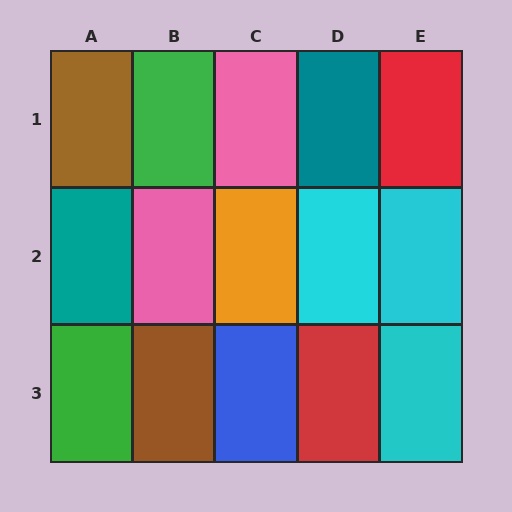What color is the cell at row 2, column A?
Teal.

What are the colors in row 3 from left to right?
Green, brown, blue, red, cyan.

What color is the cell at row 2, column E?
Cyan.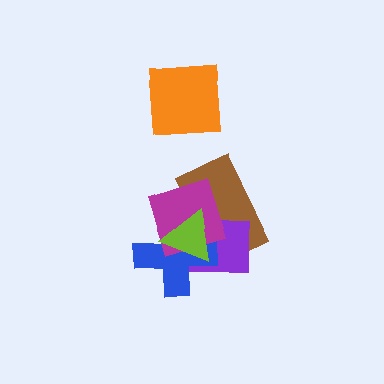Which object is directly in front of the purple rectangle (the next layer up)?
The blue cross is directly in front of the purple rectangle.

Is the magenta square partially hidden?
Yes, it is partially covered by another shape.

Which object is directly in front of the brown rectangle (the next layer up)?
The purple rectangle is directly in front of the brown rectangle.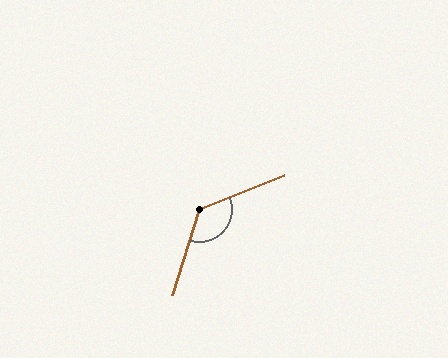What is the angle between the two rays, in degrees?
Approximately 129 degrees.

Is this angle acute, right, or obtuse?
It is obtuse.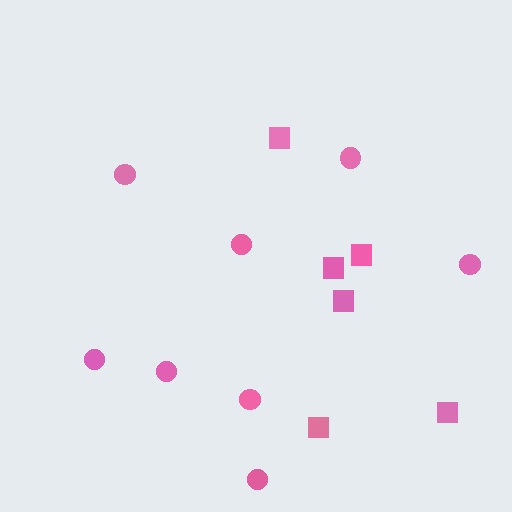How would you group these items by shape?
There are 2 groups: one group of squares (6) and one group of circles (8).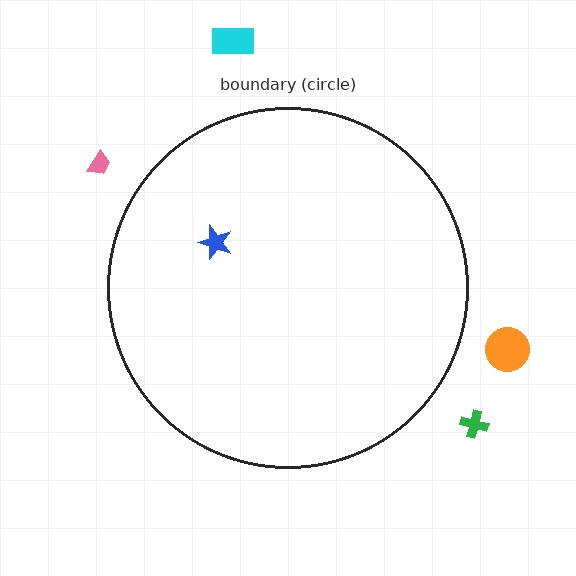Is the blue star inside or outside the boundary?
Inside.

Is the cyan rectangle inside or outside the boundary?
Outside.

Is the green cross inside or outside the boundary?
Outside.